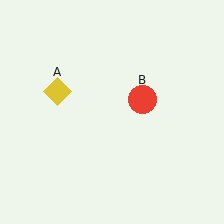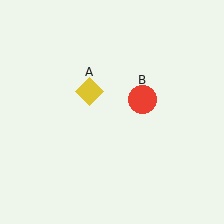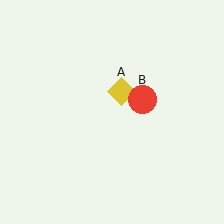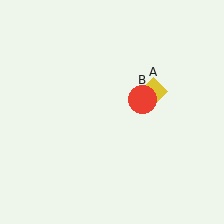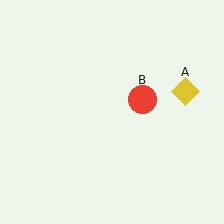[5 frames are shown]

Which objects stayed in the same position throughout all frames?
Red circle (object B) remained stationary.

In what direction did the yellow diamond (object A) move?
The yellow diamond (object A) moved right.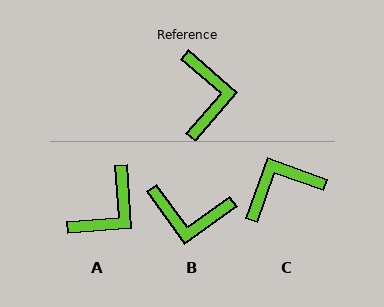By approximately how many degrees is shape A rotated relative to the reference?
Approximately 45 degrees clockwise.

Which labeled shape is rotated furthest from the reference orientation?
C, about 111 degrees away.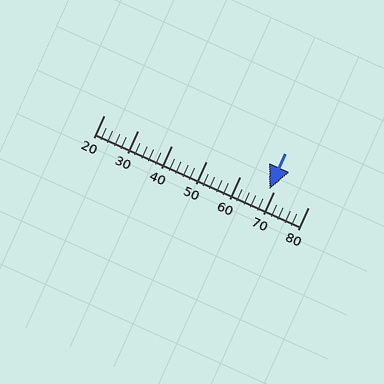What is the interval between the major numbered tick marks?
The major tick marks are spaced 10 units apart.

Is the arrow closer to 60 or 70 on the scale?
The arrow is closer to 70.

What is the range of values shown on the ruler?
The ruler shows values from 20 to 80.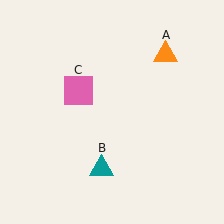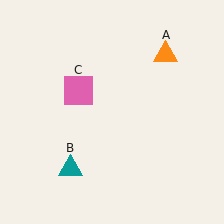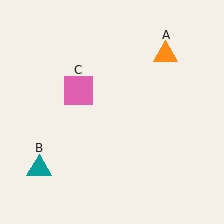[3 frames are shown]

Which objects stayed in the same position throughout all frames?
Orange triangle (object A) and pink square (object C) remained stationary.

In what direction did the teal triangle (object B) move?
The teal triangle (object B) moved left.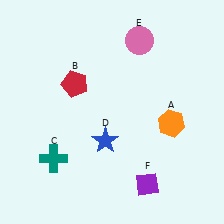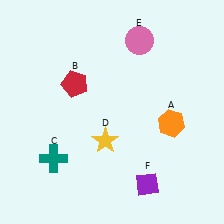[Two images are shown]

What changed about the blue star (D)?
In Image 1, D is blue. In Image 2, it changed to yellow.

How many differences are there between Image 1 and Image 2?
There is 1 difference between the two images.